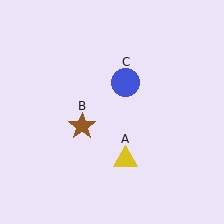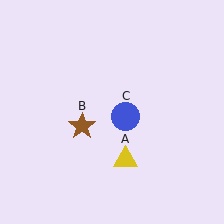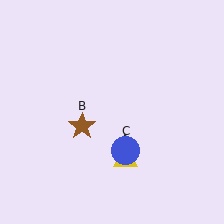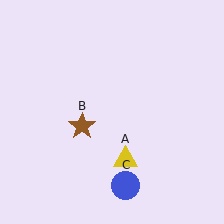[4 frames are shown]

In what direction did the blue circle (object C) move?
The blue circle (object C) moved down.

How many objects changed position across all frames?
1 object changed position: blue circle (object C).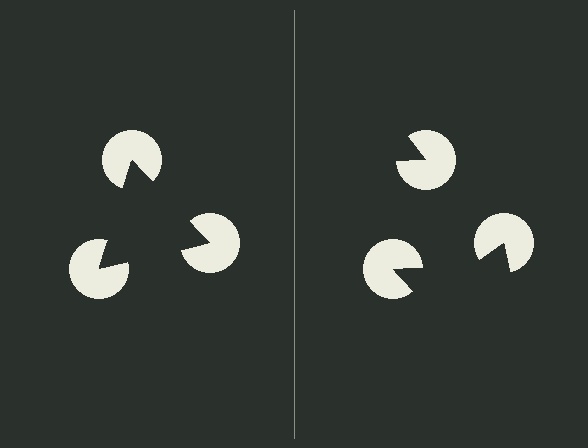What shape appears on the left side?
An illusory triangle.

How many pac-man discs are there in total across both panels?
6 — 3 on each side.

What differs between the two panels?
The pac-man discs are positioned identically on both sides; only the wedge orientations differ. On the left they align to a triangle; on the right they are misaligned.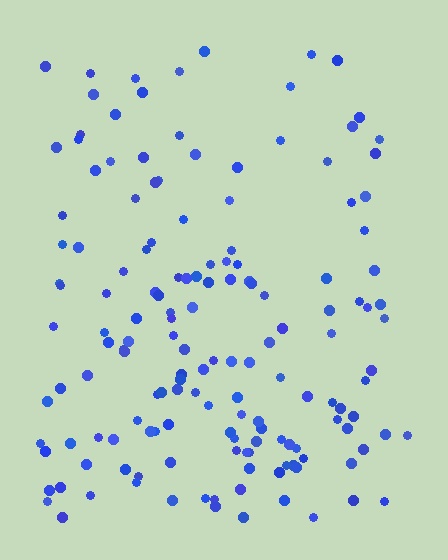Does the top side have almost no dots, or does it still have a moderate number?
Still a moderate number, just noticeably fewer than the bottom.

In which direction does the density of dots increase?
From top to bottom, with the bottom side densest.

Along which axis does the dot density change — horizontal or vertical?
Vertical.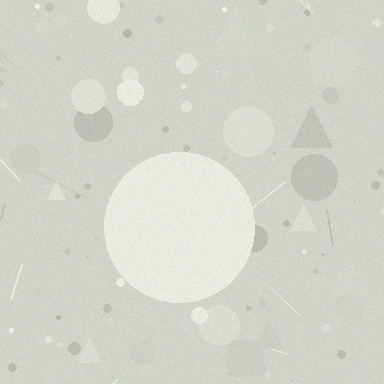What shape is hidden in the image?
A circle is hidden in the image.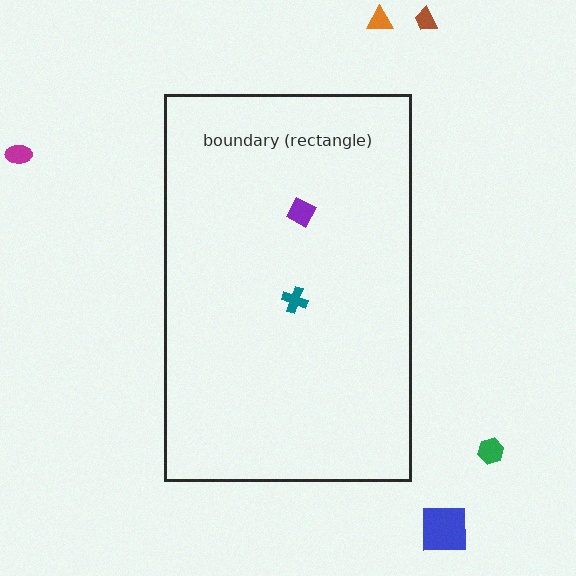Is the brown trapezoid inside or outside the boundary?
Outside.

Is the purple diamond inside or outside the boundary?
Inside.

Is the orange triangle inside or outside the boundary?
Outside.